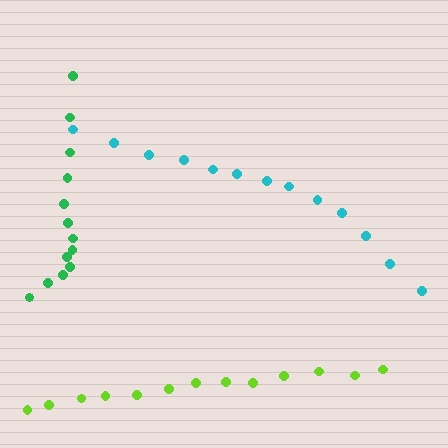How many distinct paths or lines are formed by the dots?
There are 3 distinct paths.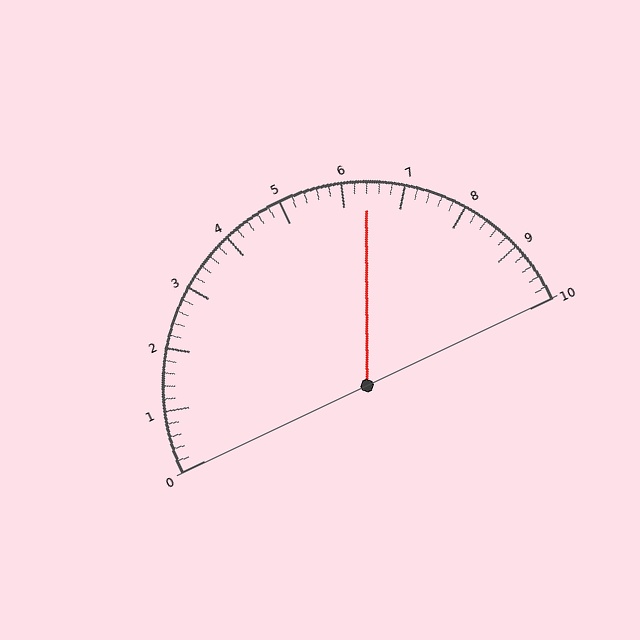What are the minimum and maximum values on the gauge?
The gauge ranges from 0 to 10.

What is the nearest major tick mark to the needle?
The nearest major tick mark is 6.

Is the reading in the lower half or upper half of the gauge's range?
The reading is in the upper half of the range (0 to 10).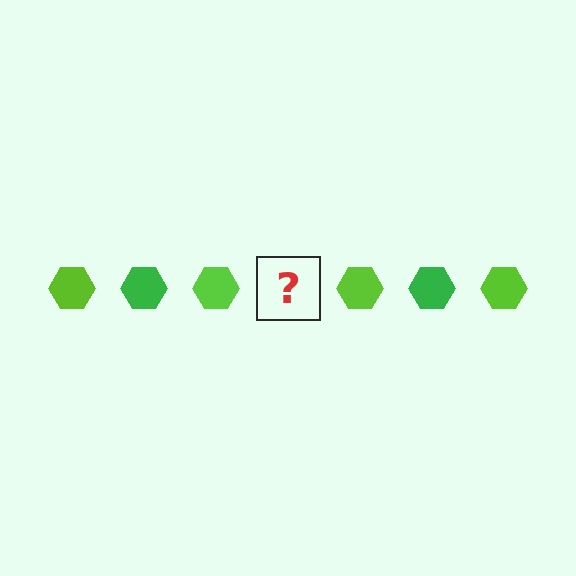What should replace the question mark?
The question mark should be replaced with a green hexagon.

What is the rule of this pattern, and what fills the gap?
The rule is that the pattern cycles through lime, green hexagons. The gap should be filled with a green hexagon.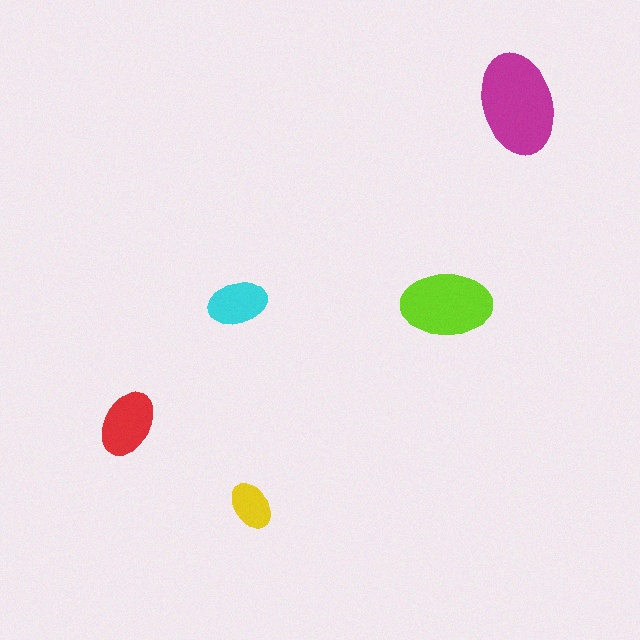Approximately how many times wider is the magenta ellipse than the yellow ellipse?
About 2 times wider.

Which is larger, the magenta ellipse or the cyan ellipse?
The magenta one.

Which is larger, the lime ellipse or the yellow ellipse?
The lime one.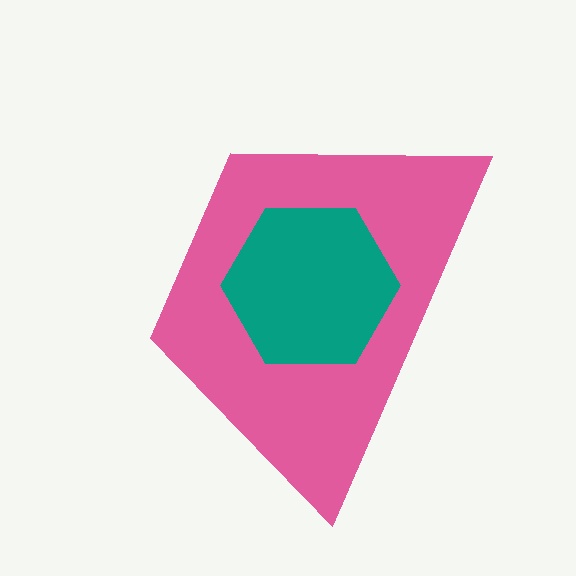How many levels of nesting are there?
2.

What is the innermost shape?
The teal hexagon.